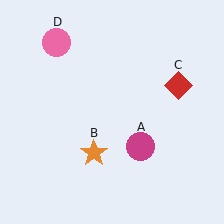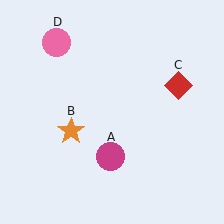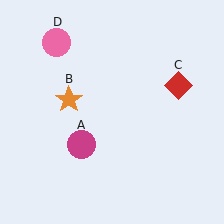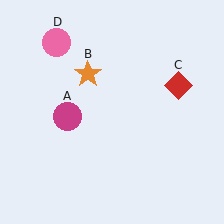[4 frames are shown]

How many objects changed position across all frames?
2 objects changed position: magenta circle (object A), orange star (object B).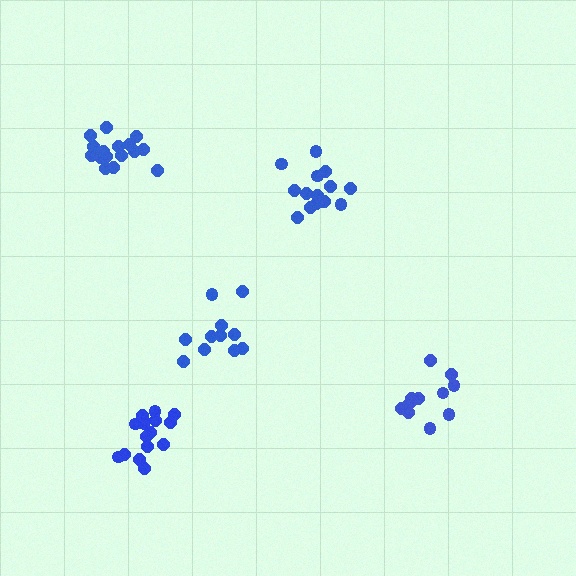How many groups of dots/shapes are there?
There are 5 groups.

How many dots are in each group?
Group 1: 11 dots, Group 2: 15 dots, Group 3: 11 dots, Group 4: 16 dots, Group 5: 17 dots (70 total).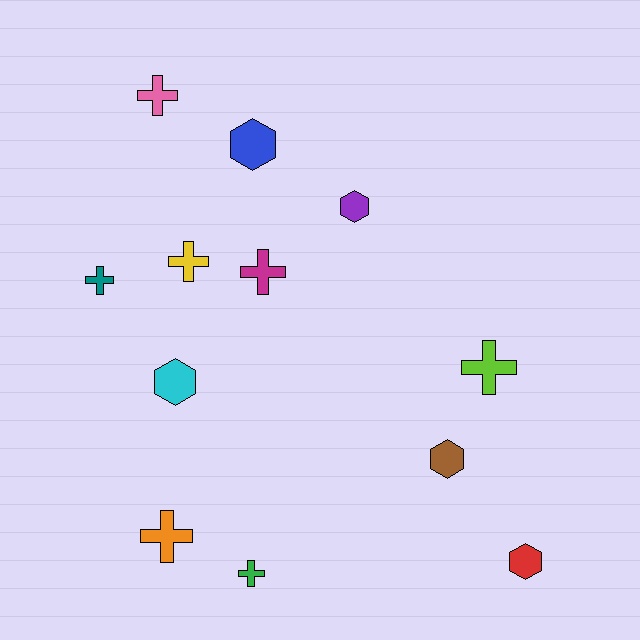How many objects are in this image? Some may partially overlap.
There are 12 objects.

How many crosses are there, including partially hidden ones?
There are 7 crosses.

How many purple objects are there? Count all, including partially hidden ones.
There is 1 purple object.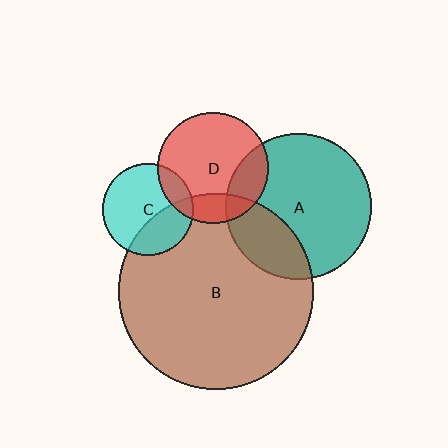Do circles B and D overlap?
Yes.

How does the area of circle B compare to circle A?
Approximately 1.8 times.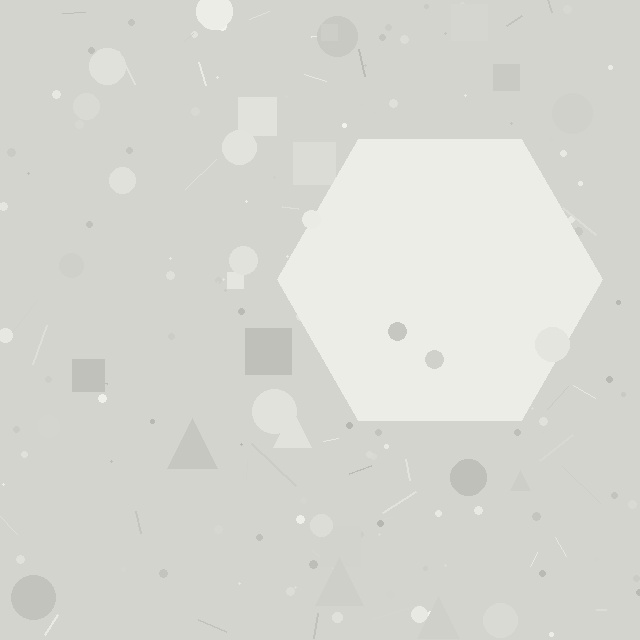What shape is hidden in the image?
A hexagon is hidden in the image.